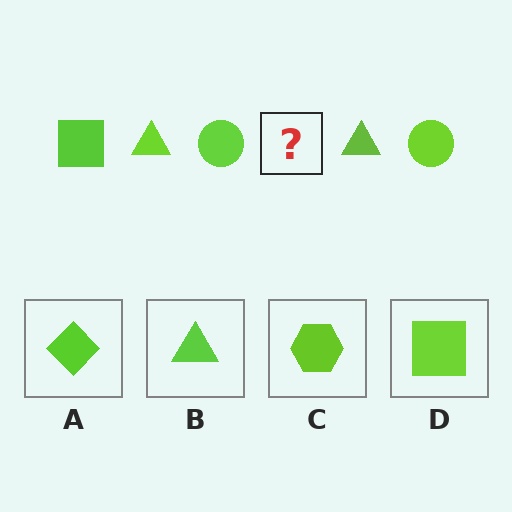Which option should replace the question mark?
Option D.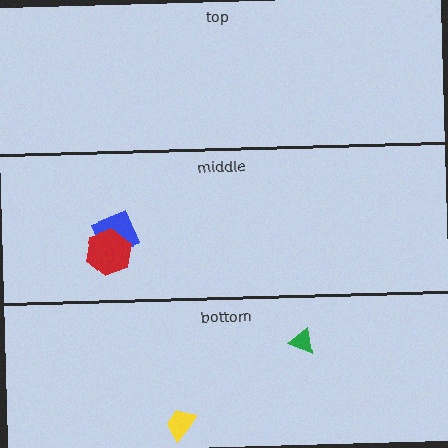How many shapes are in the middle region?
2.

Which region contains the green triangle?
The bottom region.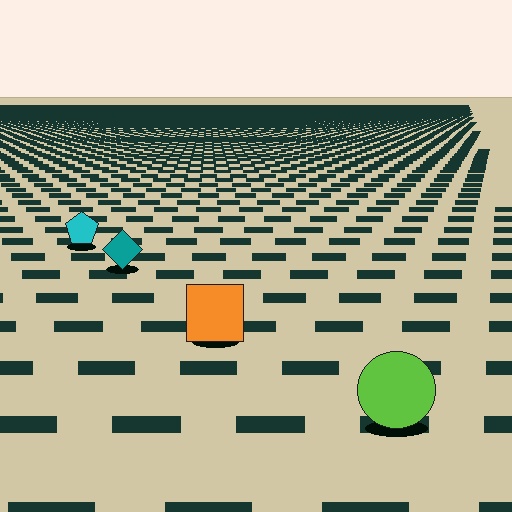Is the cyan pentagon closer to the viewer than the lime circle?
No. The lime circle is closer — you can tell from the texture gradient: the ground texture is coarser near it.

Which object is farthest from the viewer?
The cyan pentagon is farthest from the viewer. It appears smaller and the ground texture around it is denser.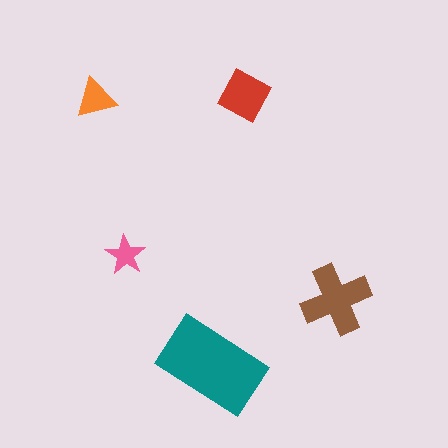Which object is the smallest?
The pink star.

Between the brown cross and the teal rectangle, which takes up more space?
The teal rectangle.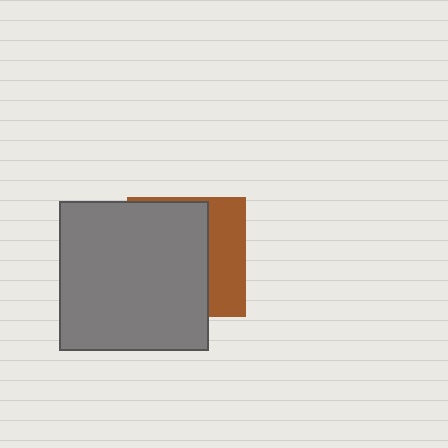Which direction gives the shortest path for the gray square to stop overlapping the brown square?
Moving left gives the shortest separation.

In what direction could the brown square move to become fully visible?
The brown square could move right. That would shift it out from behind the gray square entirely.